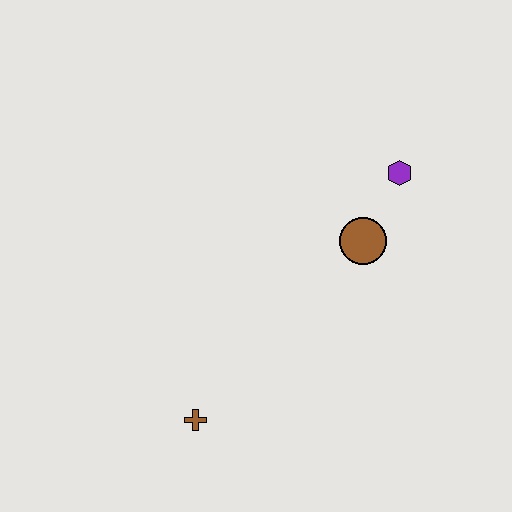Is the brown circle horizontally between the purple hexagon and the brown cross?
Yes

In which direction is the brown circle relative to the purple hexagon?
The brown circle is below the purple hexagon.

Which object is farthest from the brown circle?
The brown cross is farthest from the brown circle.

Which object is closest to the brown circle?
The purple hexagon is closest to the brown circle.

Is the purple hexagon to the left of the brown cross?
No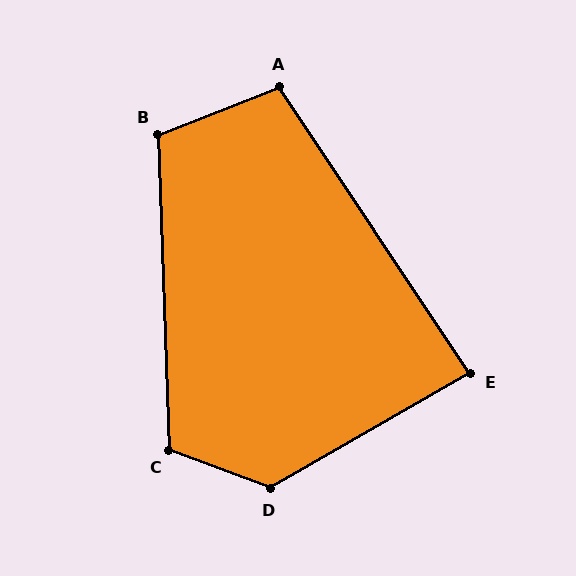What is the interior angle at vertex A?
Approximately 102 degrees (obtuse).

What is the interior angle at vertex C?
Approximately 113 degrees (obtuse).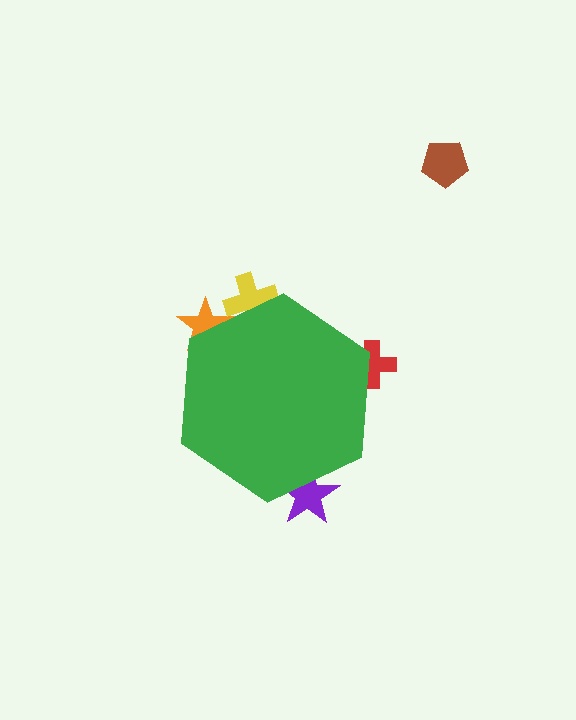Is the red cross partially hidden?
Yes, the red cross is partially hidden behind the green hexagon.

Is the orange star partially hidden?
Yes, the orange star is partially hidden behind the green hexagon.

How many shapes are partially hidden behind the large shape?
4 shapes are partially hidden.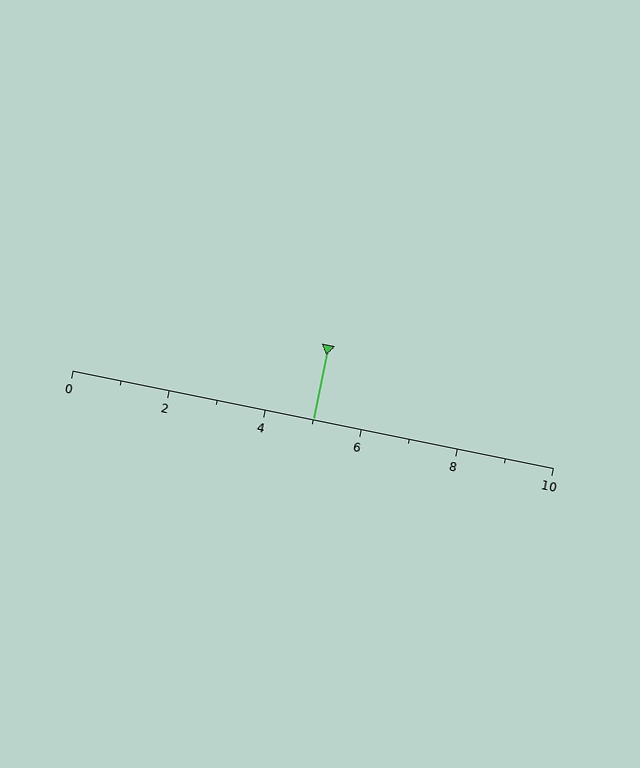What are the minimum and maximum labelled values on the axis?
The axis runs from 0 to 10.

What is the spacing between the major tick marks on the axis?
The major ticks are spaced 2 apart.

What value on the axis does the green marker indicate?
The marker indicates approximately 5.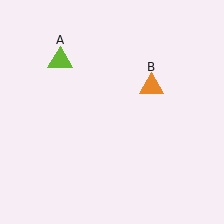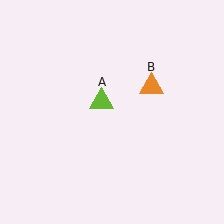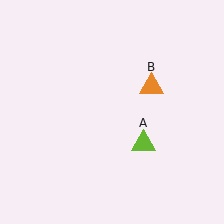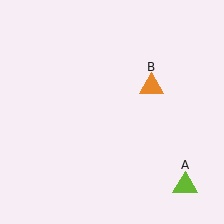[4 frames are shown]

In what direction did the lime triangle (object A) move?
The lime triangle (object A) moved down and to the right.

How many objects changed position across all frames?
1 object changed position: lime triangle (object A).